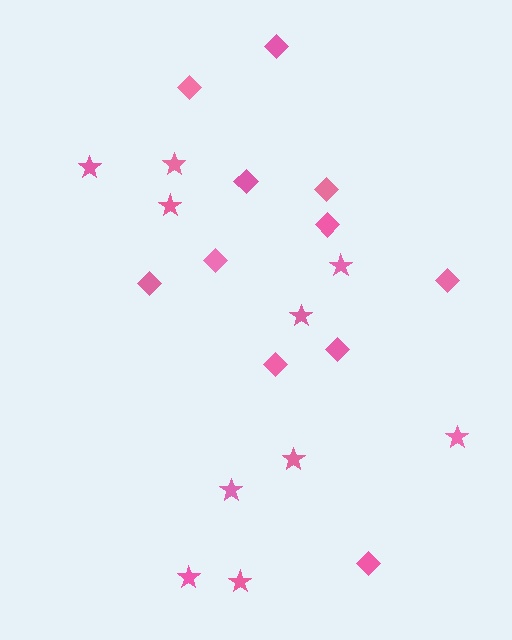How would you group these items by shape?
There are 2 groups: one group of diamonds (11) and one group of stars (10).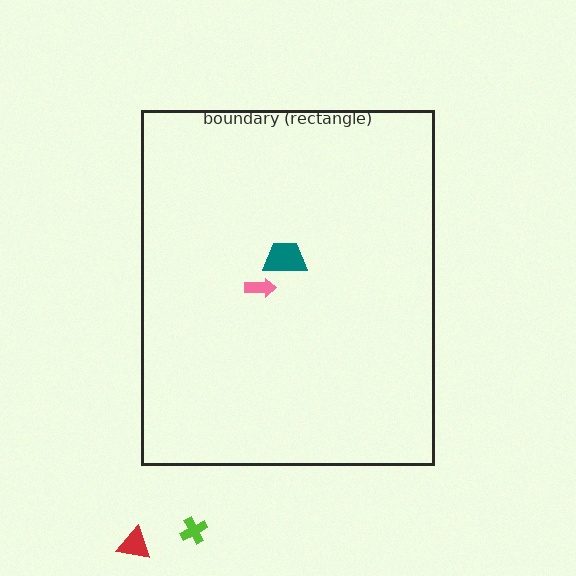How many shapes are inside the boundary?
2 inside, 2 outside.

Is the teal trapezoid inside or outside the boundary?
Inside.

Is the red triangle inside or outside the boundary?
Outside.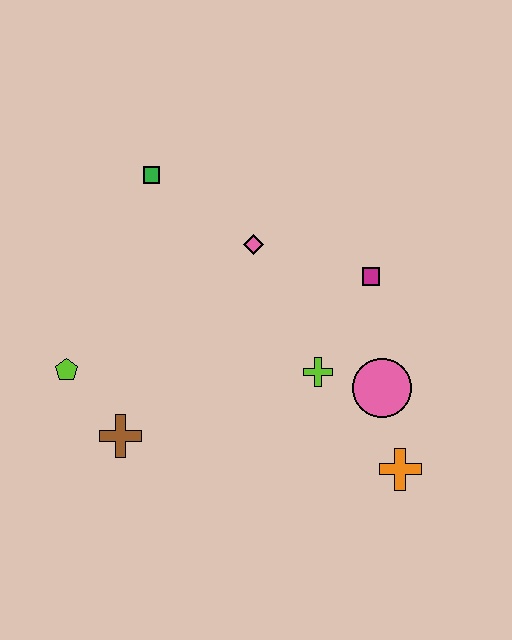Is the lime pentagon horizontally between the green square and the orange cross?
No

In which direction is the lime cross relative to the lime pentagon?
The lime cross is to the right of the lime pentagon.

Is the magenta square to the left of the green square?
No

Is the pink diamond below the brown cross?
No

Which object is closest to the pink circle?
The lime cross is closest to the pink circle.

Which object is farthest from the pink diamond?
The orange cross is farthest from the pink diamond.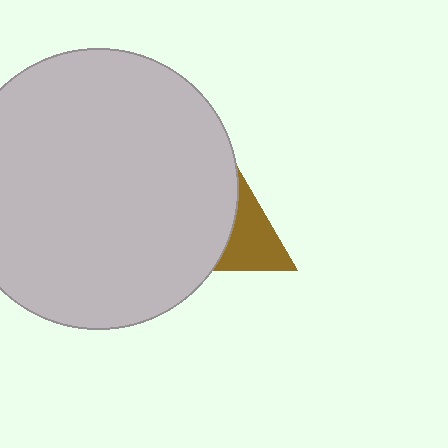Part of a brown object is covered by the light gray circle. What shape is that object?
It is a triangle.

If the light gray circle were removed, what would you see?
You would see the complete brown triangle.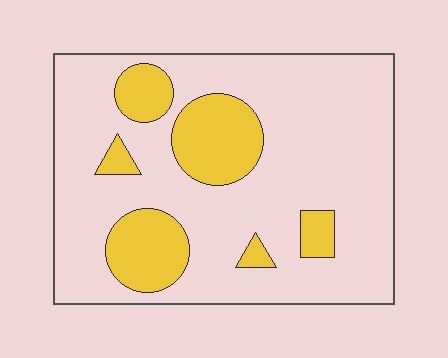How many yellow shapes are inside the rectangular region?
6.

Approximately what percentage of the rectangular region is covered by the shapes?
Approximately 20%.